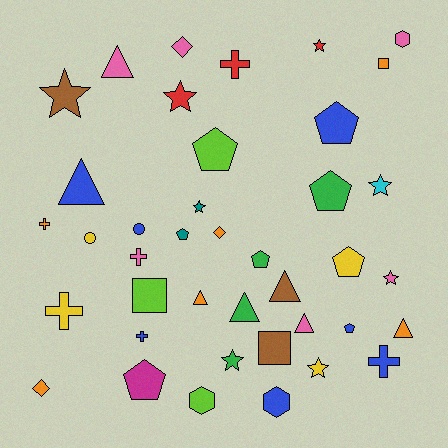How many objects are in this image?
There are 40 objects.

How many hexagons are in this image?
There are 3 hexagons.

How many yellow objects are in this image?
There are 4 yellow objects.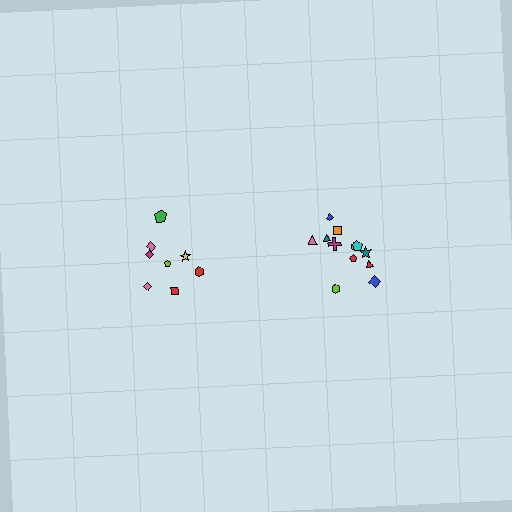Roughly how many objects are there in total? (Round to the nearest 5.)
Roughly 20 objects in total.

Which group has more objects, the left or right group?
The right group.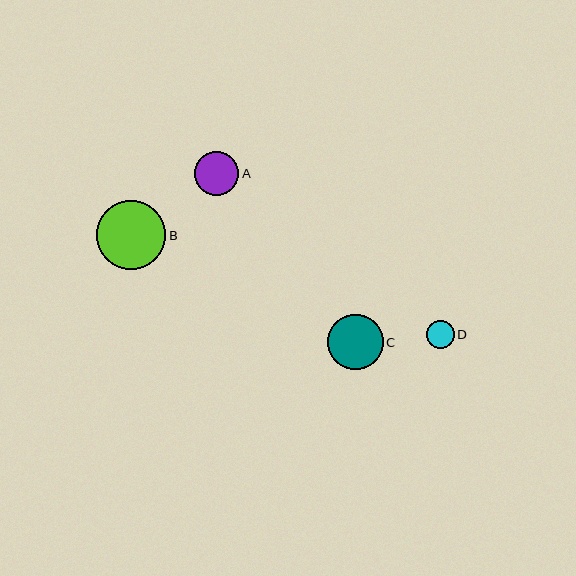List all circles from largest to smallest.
From largest to smallest: B, C, A, D.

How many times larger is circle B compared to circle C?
Circle B is approximately 1.2 times the size of circle C.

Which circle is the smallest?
Circle D is the smallest with a size of approximately 28 pixels.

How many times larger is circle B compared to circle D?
Circle B is approximately 2.4 times the size of circle D.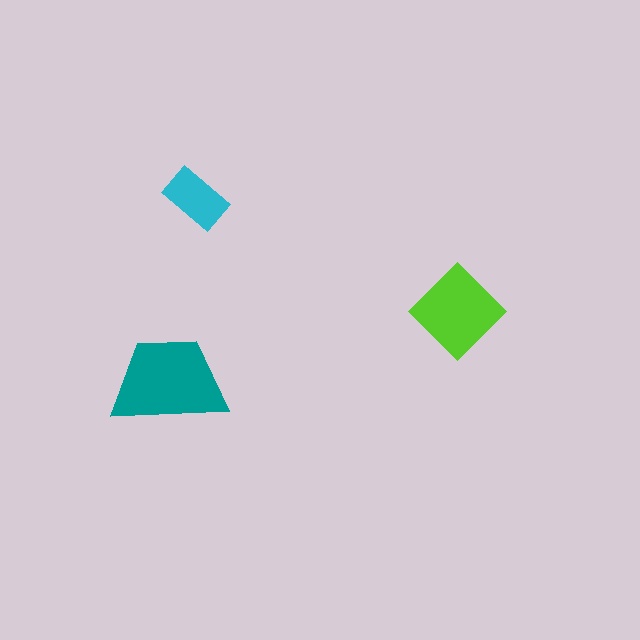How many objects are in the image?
There are 3 objects in the image.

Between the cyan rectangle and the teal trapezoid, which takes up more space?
The teal trapezoid.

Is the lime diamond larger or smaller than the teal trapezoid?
Smaller.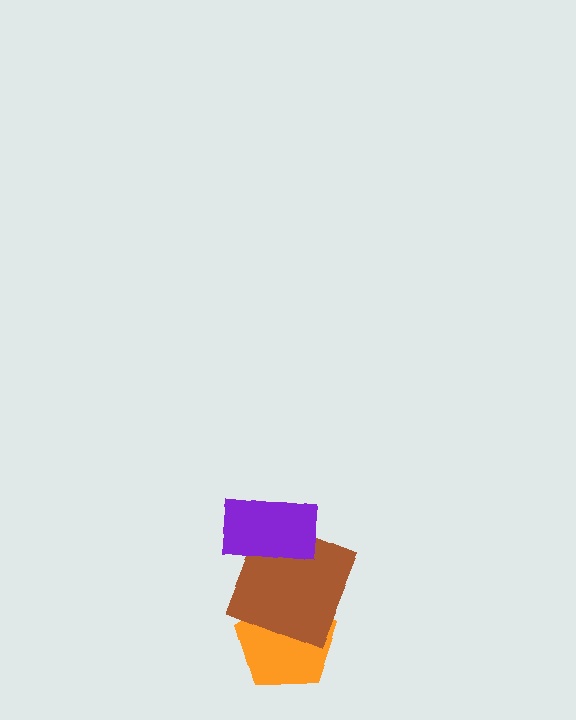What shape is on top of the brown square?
The purple rectangle is on top of the brown square.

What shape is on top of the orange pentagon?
The brown square is on top of the orange pentagon.